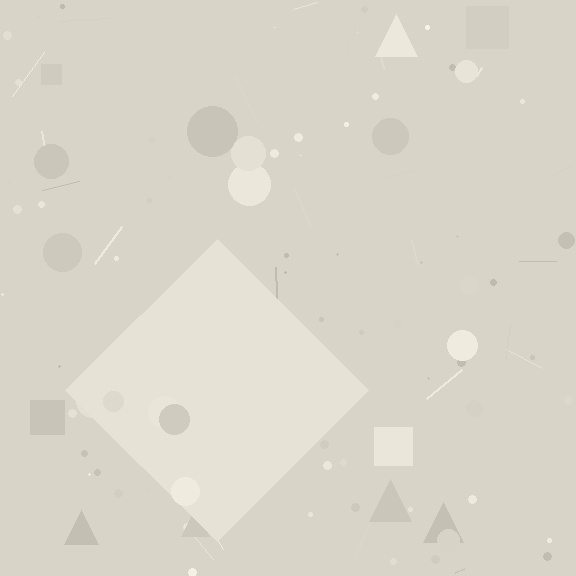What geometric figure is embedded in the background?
A diamond is embedded in the background.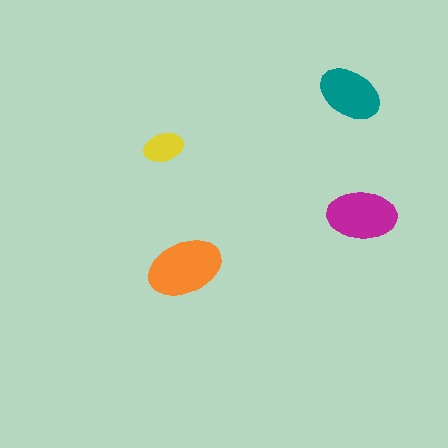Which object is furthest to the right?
The magenta ellipse is rightmost.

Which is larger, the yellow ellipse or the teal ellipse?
The teal one.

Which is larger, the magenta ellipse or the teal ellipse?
The magenta one.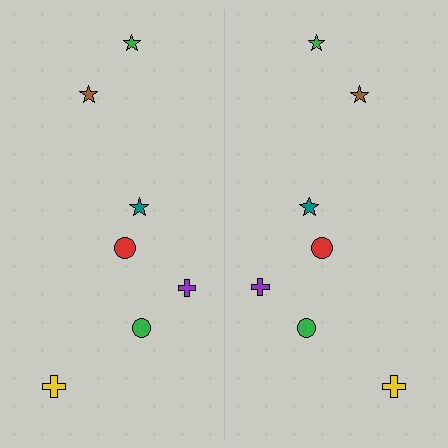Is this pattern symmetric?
Yes, this pattern has bilateral (reflection) symmetry.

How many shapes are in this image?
There are 14 shapes in this image.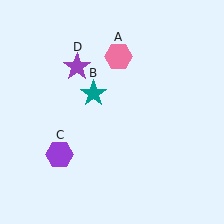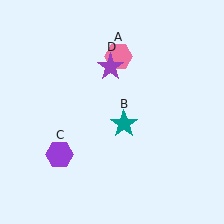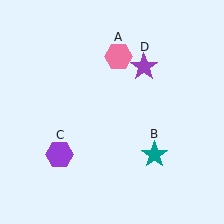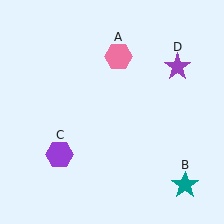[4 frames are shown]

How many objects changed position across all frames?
2 objects changed position: teal star (object B), purple star (object D).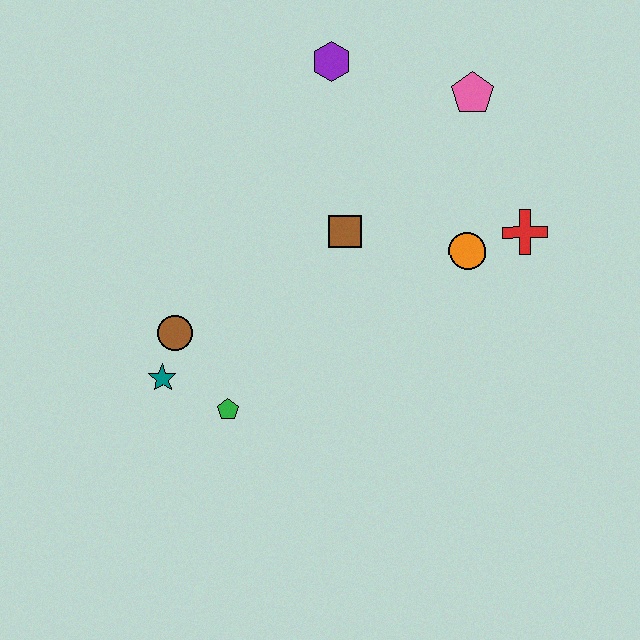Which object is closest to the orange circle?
The red cross is closest to the orange circle.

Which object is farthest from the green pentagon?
The pink pentagon is farthest from the green pentagon.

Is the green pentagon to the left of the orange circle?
Yes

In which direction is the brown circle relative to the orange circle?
The brown circle is to the left of the orange circle.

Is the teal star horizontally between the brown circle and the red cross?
No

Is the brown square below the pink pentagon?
Yes